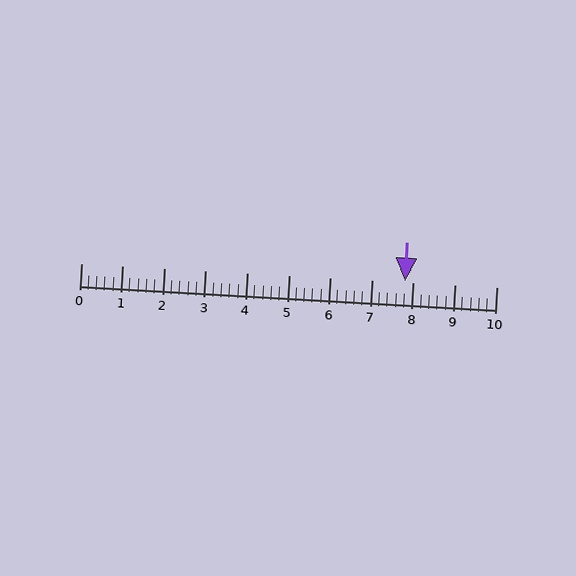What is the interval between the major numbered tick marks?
The major tick marks are spaced 1 units apart.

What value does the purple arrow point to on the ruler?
The purple arrow points to approximately 7.8.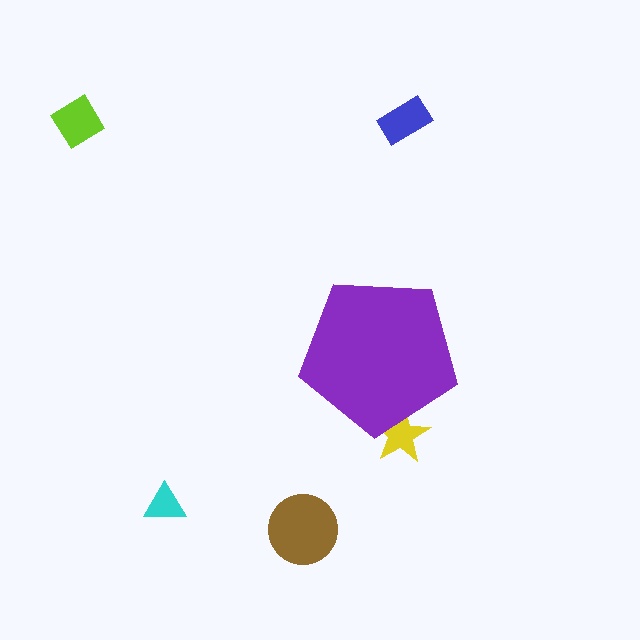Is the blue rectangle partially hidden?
No, the blue rectangle is fully visible.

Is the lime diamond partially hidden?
No, the lime diamond is fully visible.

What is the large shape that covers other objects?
A purple pentagon.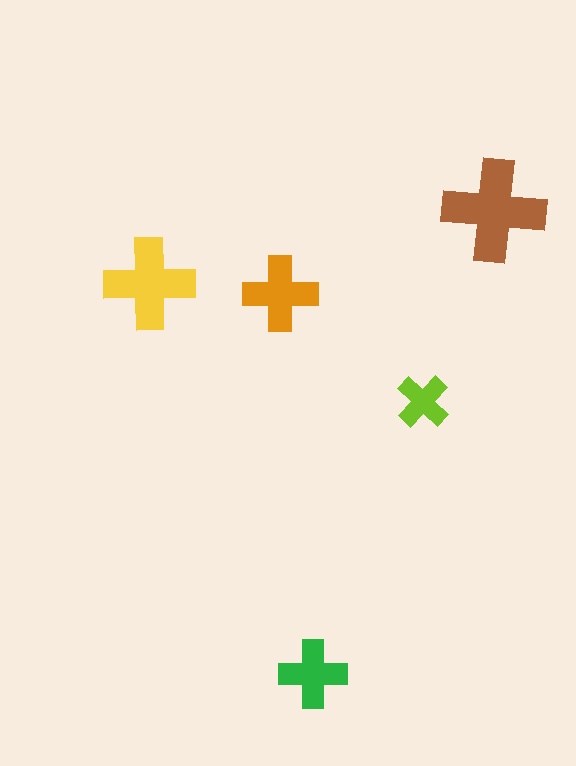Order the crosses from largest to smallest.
the brown one, the yellow one, the orange one, the green one, the lime one.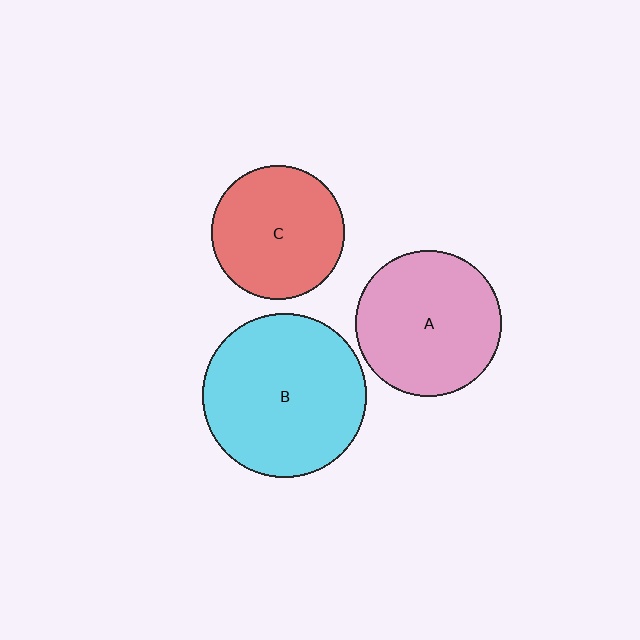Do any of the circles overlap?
No, none of the circles overlap.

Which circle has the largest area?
Circle B (cyan).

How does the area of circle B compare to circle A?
Approximately 1.3 times.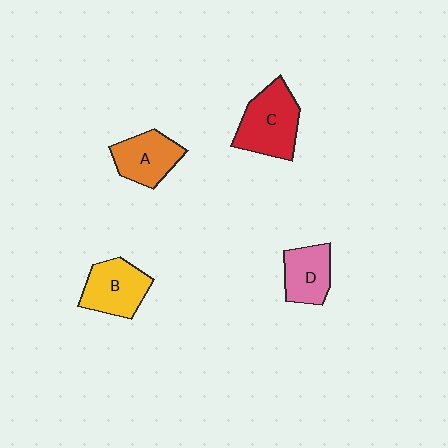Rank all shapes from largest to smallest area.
From largest to smallest: C (red), B (yellow), A (orange), D (pink).